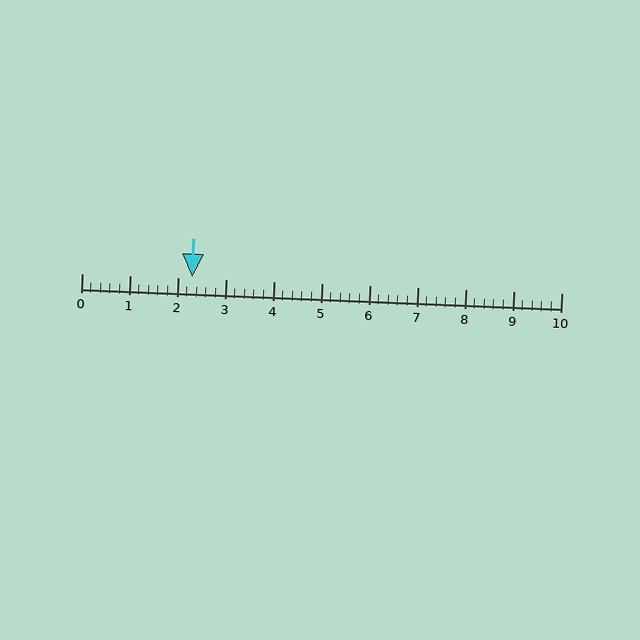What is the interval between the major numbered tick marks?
The major tick marks are spaced 1 units apart.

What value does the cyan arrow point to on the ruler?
The cyan arrow points to approximately 2.3.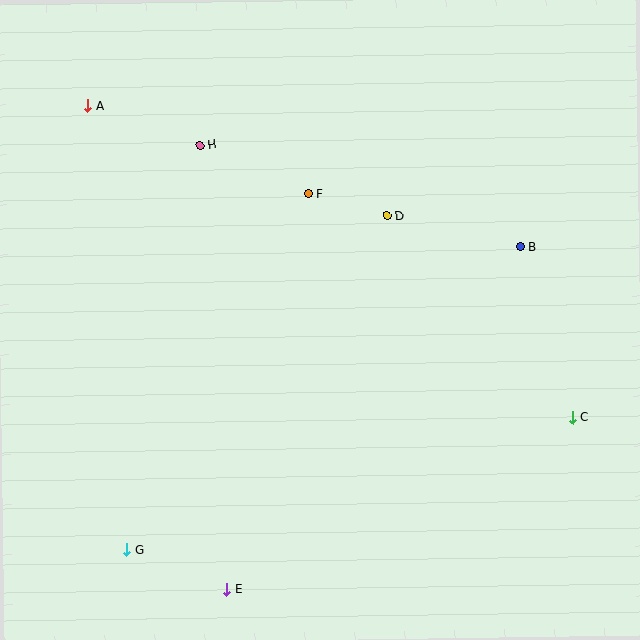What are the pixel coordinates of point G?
Point G is at (127, 549).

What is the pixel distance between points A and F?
The distance between A and F is 238 pixels.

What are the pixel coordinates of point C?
Point C is at (573, 418).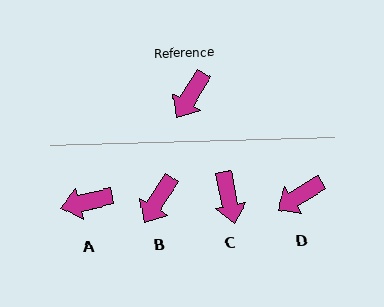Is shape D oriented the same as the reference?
No, it is off by about 26 degrees.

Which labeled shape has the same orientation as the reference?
B.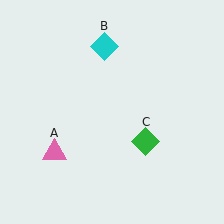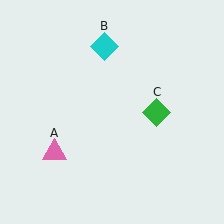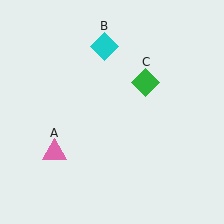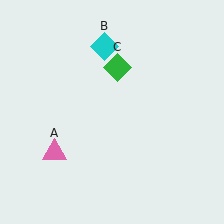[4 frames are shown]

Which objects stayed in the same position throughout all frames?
Pink triangle (object A) and cyan diamond (object B) remained stationary.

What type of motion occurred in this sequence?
The green diamond (object C) rotated counterclockwise around the center of the scene.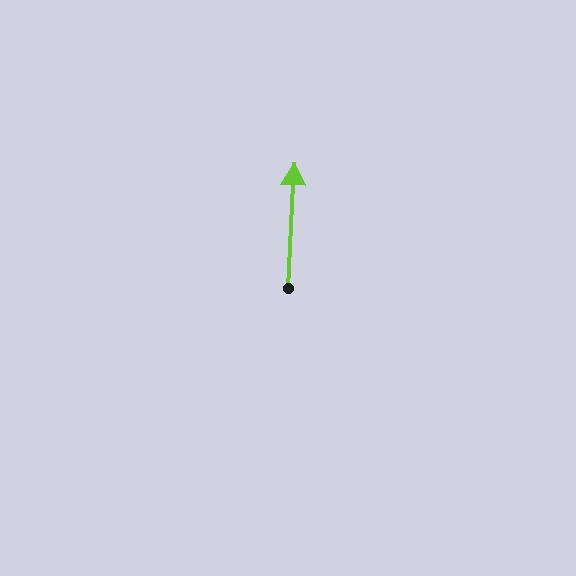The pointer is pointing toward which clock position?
Roughly 12 o'clock.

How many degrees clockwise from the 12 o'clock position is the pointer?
Approximately 3 degrees.